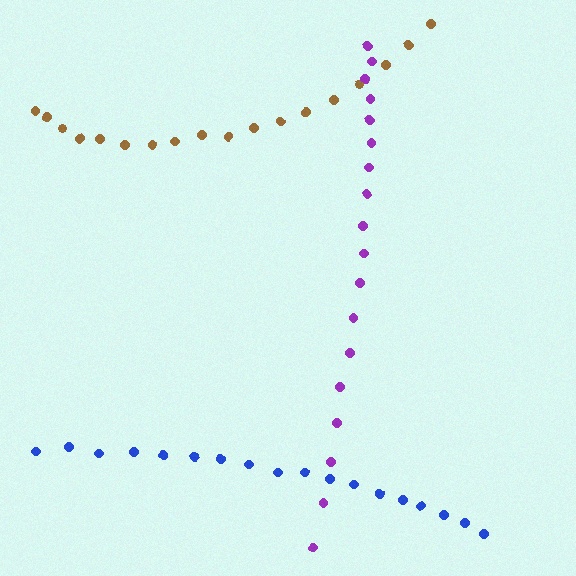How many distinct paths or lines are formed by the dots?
There are 3 distinct paths.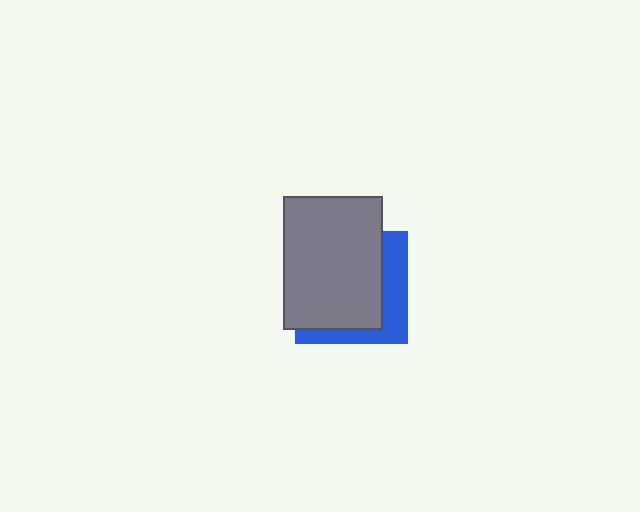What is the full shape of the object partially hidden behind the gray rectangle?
The partially hidden object is a blue square.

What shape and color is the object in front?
The object in front is a gray rectangle.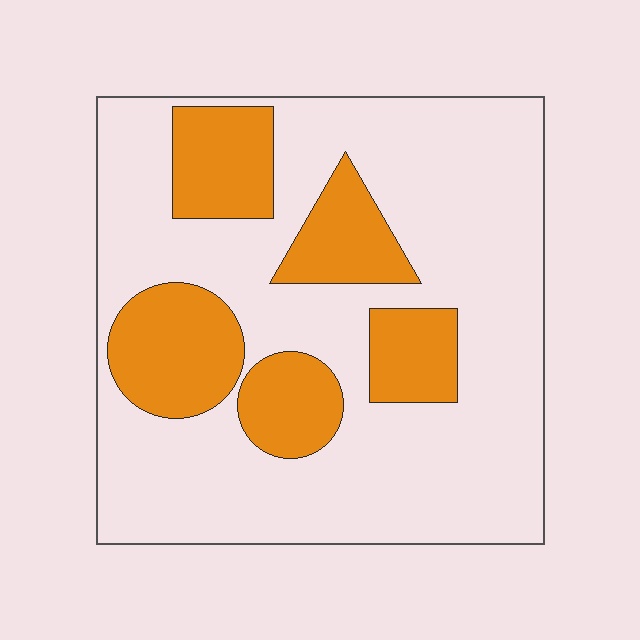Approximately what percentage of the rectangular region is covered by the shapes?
Approximately 25%.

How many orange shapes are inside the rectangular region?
5.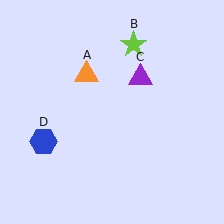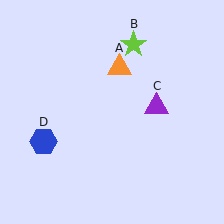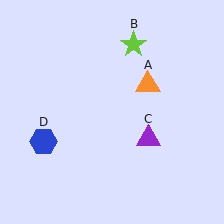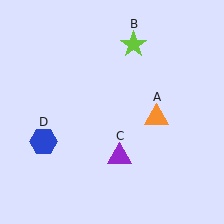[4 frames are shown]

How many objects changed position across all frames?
2 objects changed position: orange triangle (object A), purple triangle (object C).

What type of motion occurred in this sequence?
The orange triangle (object A), purple triangle (object C) rotated clockwise around the center of the scene.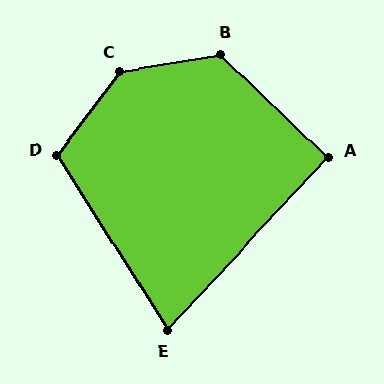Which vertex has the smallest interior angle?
E, at approximately 75 degrees.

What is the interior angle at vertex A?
Approximately 91 degrees (approximately right).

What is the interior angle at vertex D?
Approximately 110 degrees (obtuse).